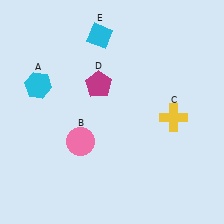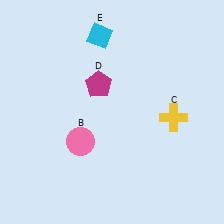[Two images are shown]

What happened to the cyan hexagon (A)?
The cyan hexagon (A) was removed in Image 2. It was in the top-left area of Image 1.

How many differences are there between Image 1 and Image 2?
There is 1 difference between the two images.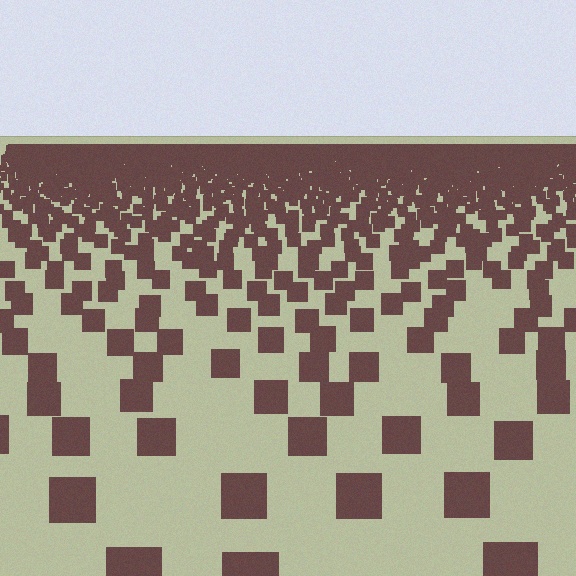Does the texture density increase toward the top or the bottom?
Density increases toward the top.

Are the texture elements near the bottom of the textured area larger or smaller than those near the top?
Larger. Near the bottom, elements are closer to the viewer and appear at a bigger on-screen size.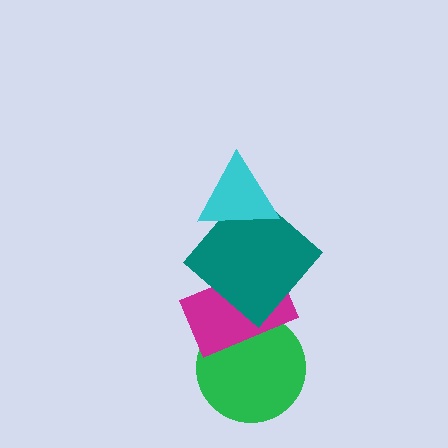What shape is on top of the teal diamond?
The cyan triangle is on top of the teal diamond.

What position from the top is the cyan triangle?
The cyan triangle is 1st from the top.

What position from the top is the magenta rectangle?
The magenta rectangle is 3rd from the top.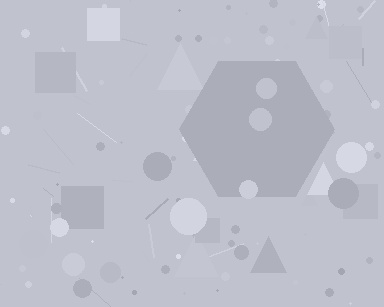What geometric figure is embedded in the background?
A hexagon is embedded in the background.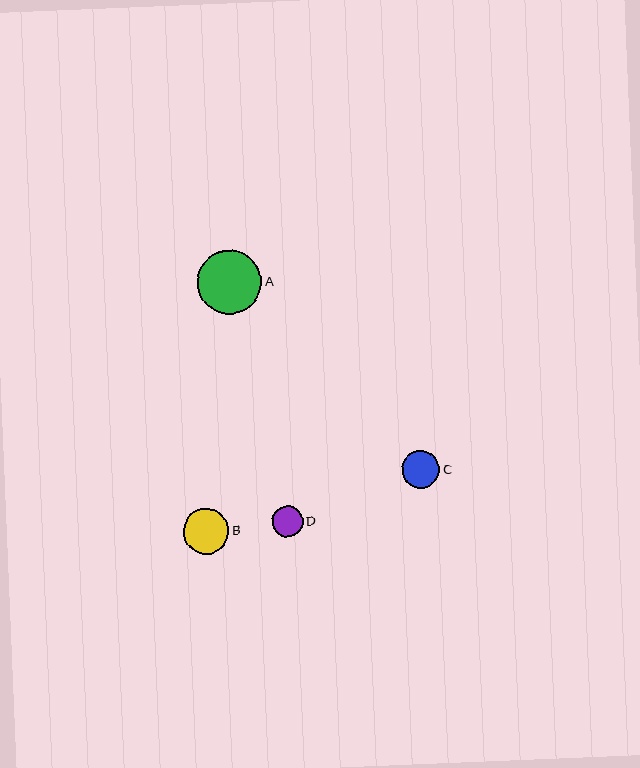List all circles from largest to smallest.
From largest to smallest: A, B, C, D.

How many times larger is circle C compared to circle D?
Circle C is approximately 1.2 times the size of circle D.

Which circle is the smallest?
Circle D is the smallest with a size of approximately 31 pixels.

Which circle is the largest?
Circle A is the largest with a size of approximately 64 pixels.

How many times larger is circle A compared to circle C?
Circle A is approximately 1.7 times the size of circle C.